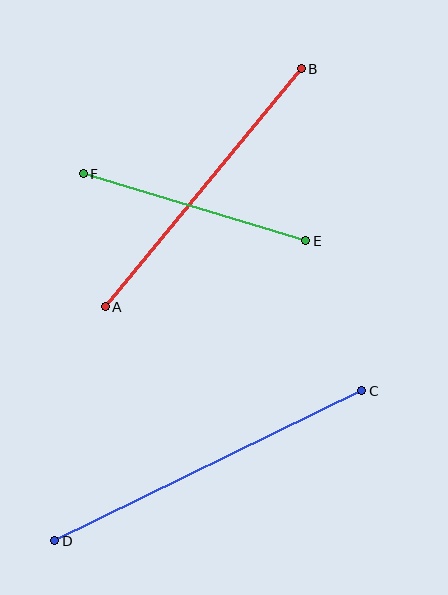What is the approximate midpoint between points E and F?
The midpoint is at approximately (195, 207) pixels.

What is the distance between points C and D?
The distance is approximately 342 pixels.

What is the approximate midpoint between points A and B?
The midpoint is at approximately (203, 188) pixels.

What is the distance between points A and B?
The distance is approximately 308 pixels.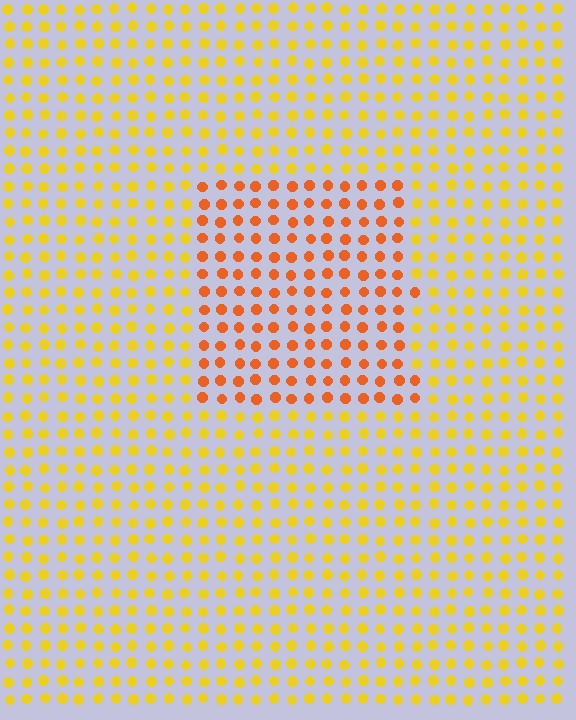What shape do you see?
I see a rectangle.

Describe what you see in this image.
The image is filled with small yellow elements in a uniform arrangement. A rectangle-shaped region is visible where the elements are tinted to a slightly different hue, forming a subtle color boundary.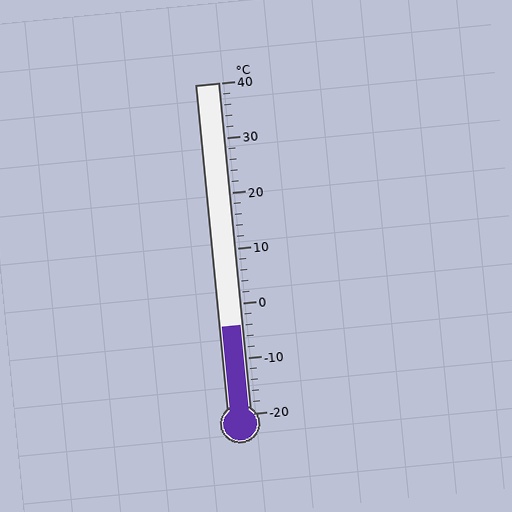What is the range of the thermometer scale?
The thermometer scale ranges from -20°C to 40°C.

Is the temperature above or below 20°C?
The temperature is below 20°C.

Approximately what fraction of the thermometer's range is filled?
The thermometer is filled to approximately 25% of its range.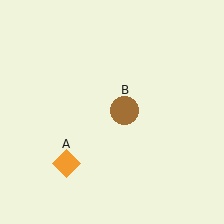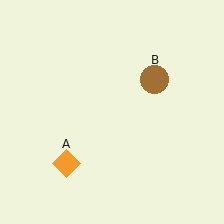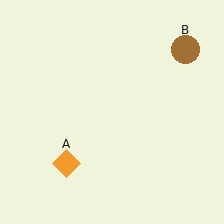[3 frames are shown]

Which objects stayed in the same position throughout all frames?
Orange diamond (object A) remained stationary.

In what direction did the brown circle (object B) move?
The brown circle (object B) moved up and to the right.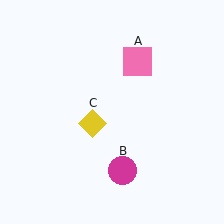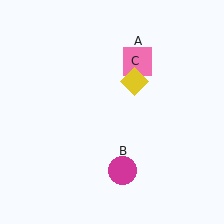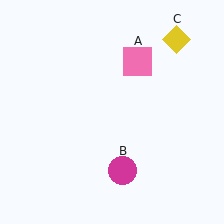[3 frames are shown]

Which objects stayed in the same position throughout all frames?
Pink square (object A) and magenta circle (object B) remained stationary.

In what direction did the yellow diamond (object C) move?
The yellow diamond (object C) moved up and to the right.